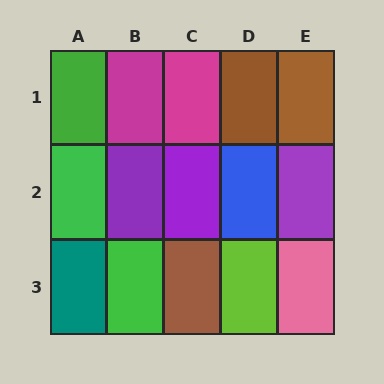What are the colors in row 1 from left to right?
Green, magenta, magenta, brown, brown.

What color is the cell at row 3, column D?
Lime.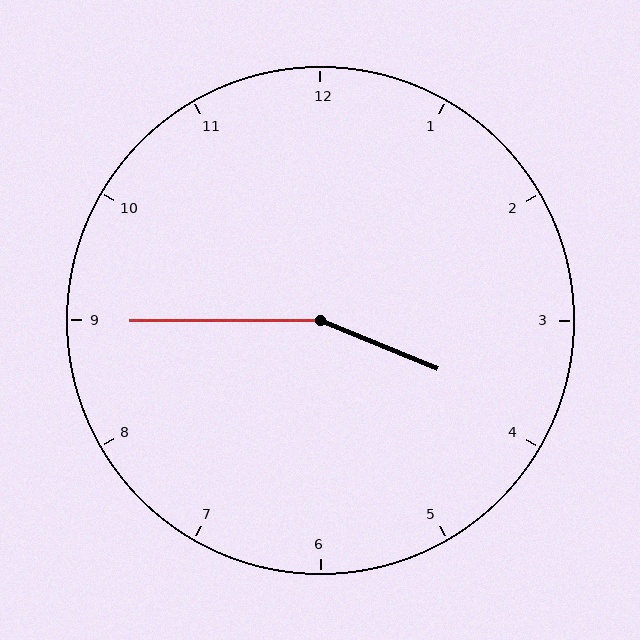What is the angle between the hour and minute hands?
Approximately 158 degrees.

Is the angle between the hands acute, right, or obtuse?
It is obtuse.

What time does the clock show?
3:45.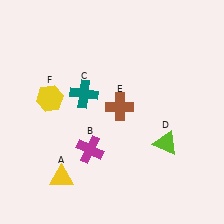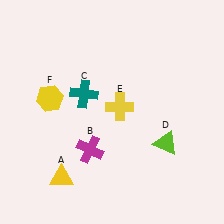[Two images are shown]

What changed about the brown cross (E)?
In Image 1, E is brown. In Image 2, it changed to yellow.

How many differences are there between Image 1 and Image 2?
There is 1 difference between the two images.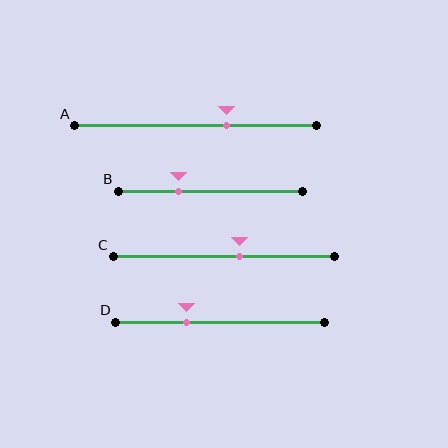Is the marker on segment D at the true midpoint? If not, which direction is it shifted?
No, the marker on segment D is shifted to the left by about 16% of the segment length.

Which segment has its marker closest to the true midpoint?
Segment C has its marker closest to the true midpoint.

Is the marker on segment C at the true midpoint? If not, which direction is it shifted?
No, the marker on segment C is shifted to the right by about 7% of the segment length.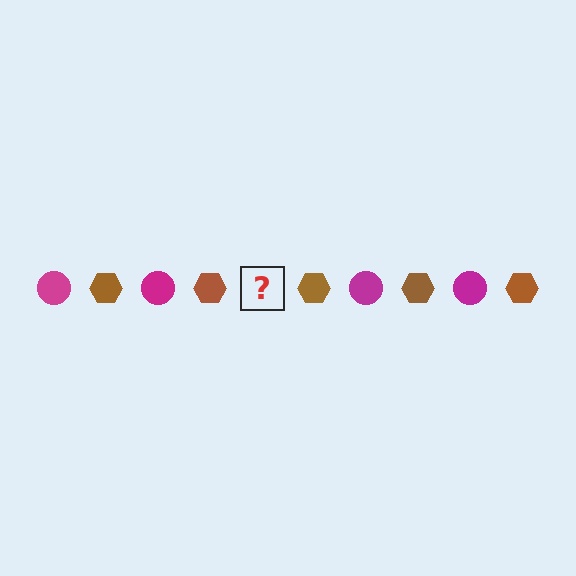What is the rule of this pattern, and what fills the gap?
The rule is that the pattern alternates between magenta circle and brown hexagon. The gap should be filled with a magenta circle.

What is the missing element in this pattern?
The missing element is a magenta circle.